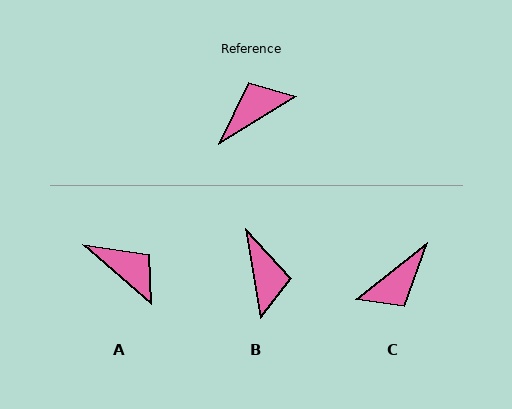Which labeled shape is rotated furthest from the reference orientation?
C, about 173 degrees away.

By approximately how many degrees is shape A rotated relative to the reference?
Approximately 72 degrees clockwise.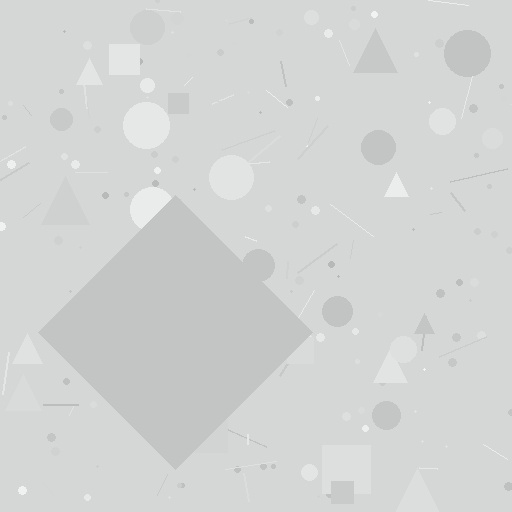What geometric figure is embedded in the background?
A diamond is embedded in the background.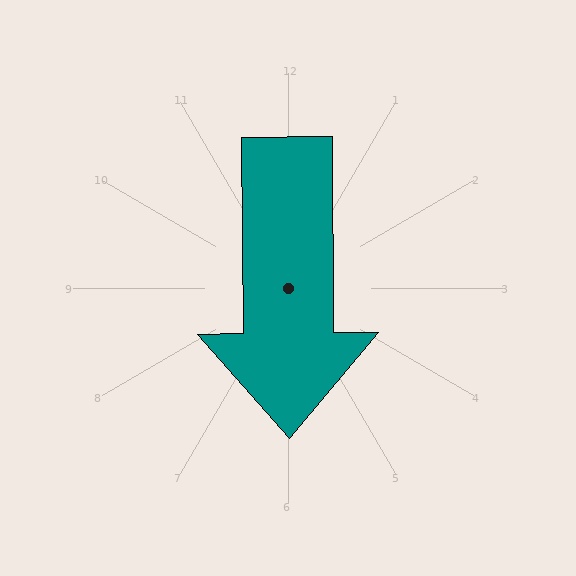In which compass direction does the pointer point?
South.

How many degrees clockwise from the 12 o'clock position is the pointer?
Approximately 180 degrees.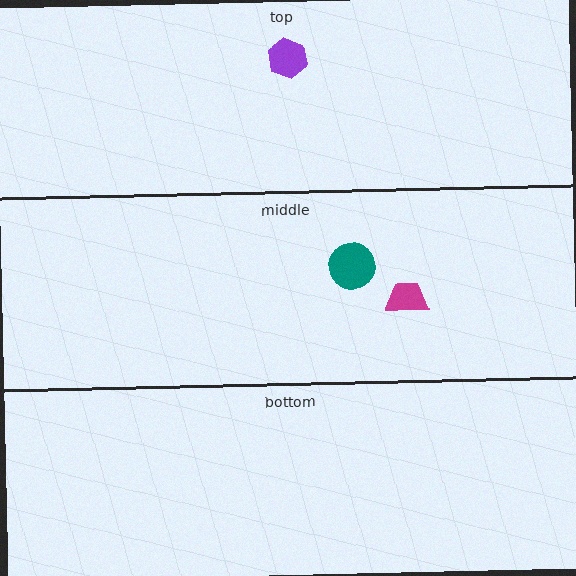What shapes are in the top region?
The purple hexagon.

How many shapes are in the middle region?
2.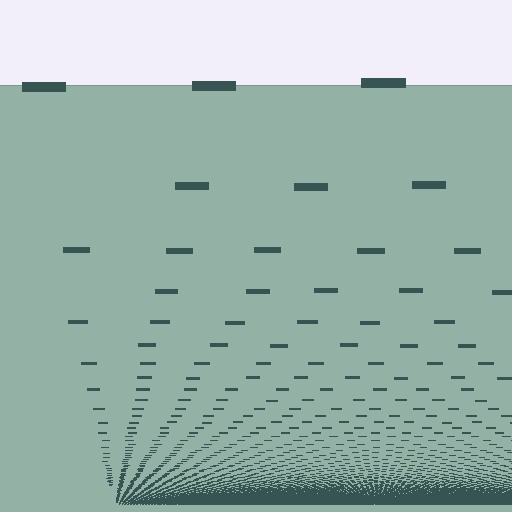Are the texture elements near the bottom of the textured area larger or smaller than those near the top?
Smaller. The gradient is inverted — elements near the bottom are smaller and denser.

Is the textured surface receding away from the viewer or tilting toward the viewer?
The surface appears to tilt toward the viewer. Texture elements get larger and sparser toward the top.